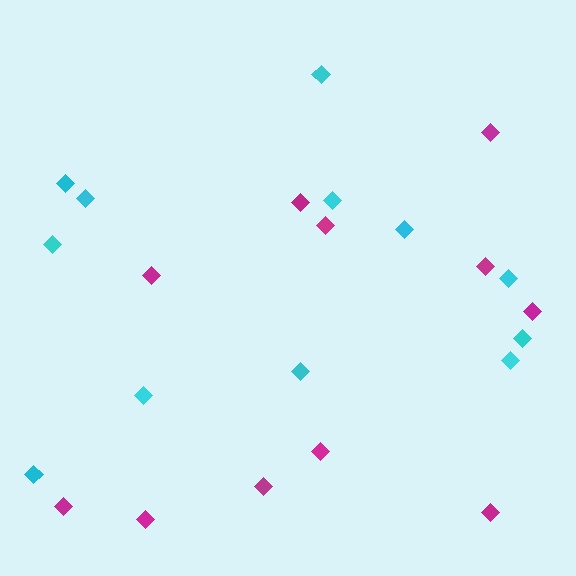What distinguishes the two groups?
There are 2 groups: one group of magenta diamonds (11) and one group of cyan diamonds (12).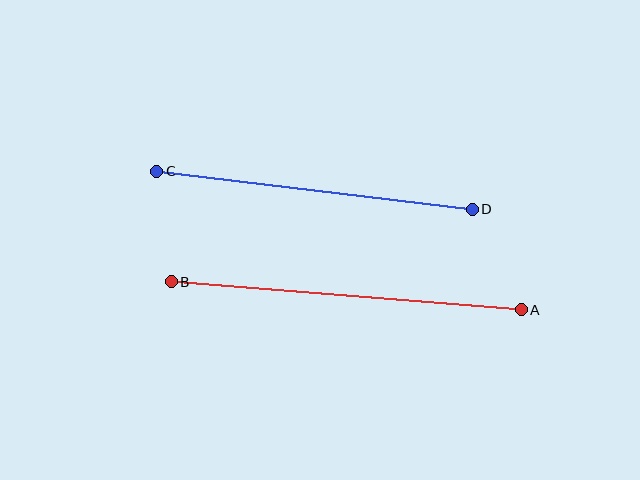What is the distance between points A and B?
The distance is approximately 351 pixels.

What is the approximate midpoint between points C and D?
The midpoint is at approximately (315, 190) pixels.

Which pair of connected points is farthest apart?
Points A and B are farthest apart.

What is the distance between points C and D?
The distance is approximately 317 pixels.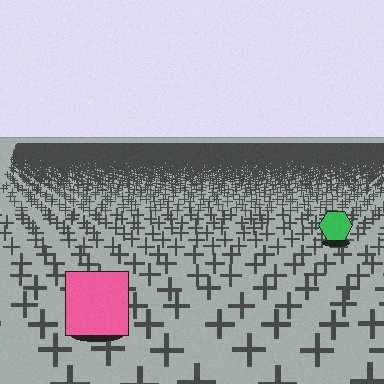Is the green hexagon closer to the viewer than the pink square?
No. The pink square is closer — you can tell from the texture gradient: the ground texture is coarser near it.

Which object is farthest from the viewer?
The green hexagon is farthest from the viewer. It appears smaller and the ground texture around it is denser.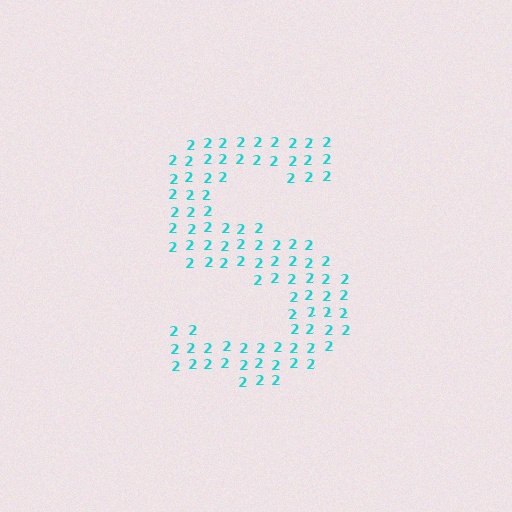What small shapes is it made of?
It is made of small digit 2's.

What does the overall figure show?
The overall figure shows the letter S.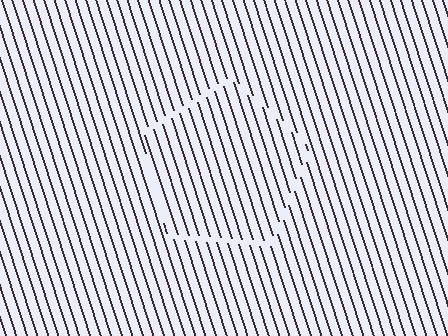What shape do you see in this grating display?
An illusory pentagon. The interior of the shape contains the same grating, shifted by half a period — the contour is defined by the phase discontinuity where line-ends from the inner and outer gratings abut.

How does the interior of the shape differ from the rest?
The interior of the shape contains the same grating, shifted by half a period — the contour is defined by the phase discontinuity where line-ends from the inner and outer gratings abut.